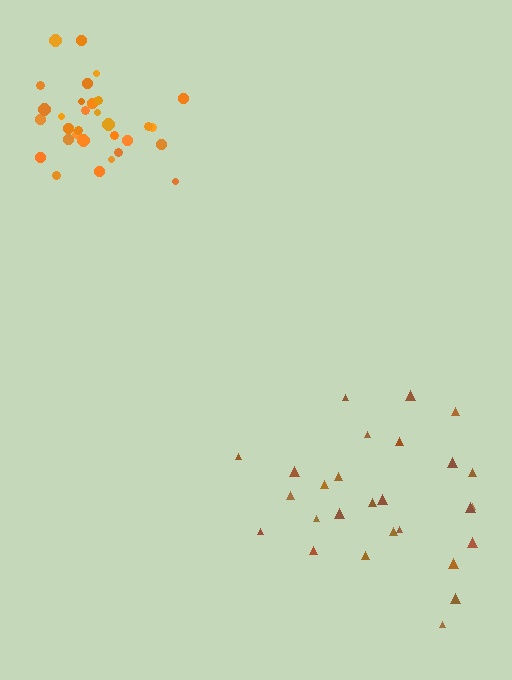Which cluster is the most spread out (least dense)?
Brown.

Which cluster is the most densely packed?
Orange.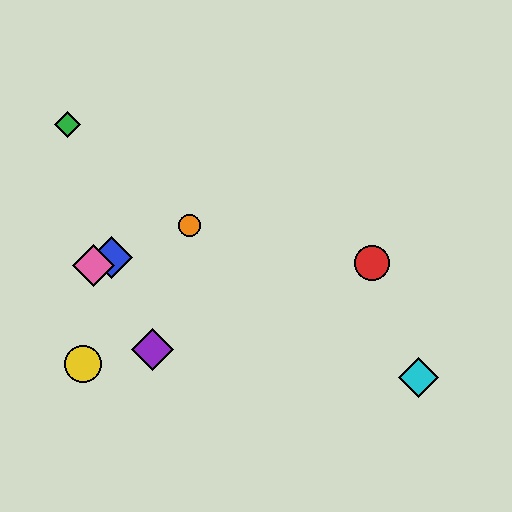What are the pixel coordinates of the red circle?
The red circle is at (372, 263).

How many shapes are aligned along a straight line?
3 shapes (the blue diamond, the orange circle, the pink diamond) are aligned along a straight line.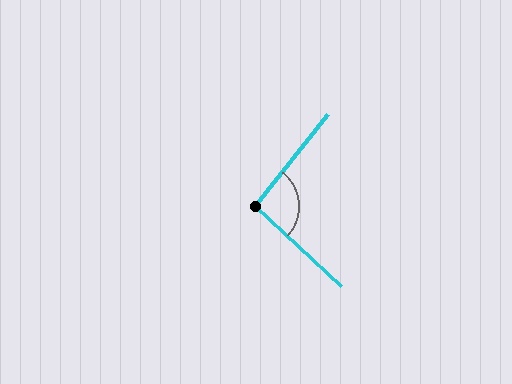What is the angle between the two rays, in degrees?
Approximately 94 degrees.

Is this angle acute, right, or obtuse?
It is approximately a right angle.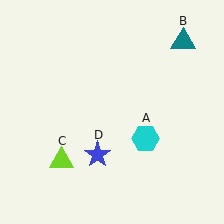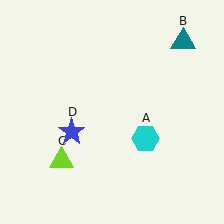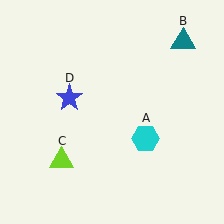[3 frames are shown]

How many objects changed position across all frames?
1 object changed position: blue star (object D).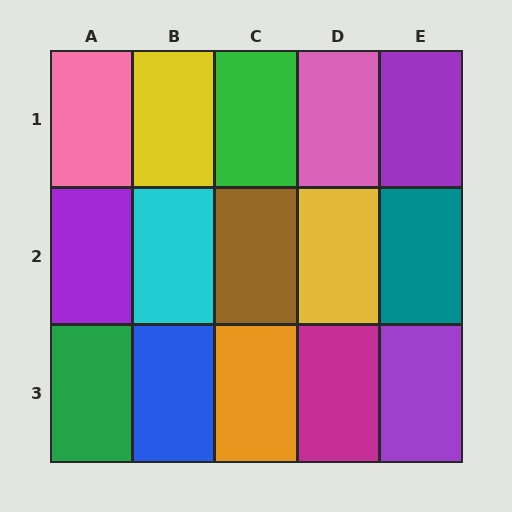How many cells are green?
2 cells are green.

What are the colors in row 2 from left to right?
Purple, cyan, brown, yellow, teal.